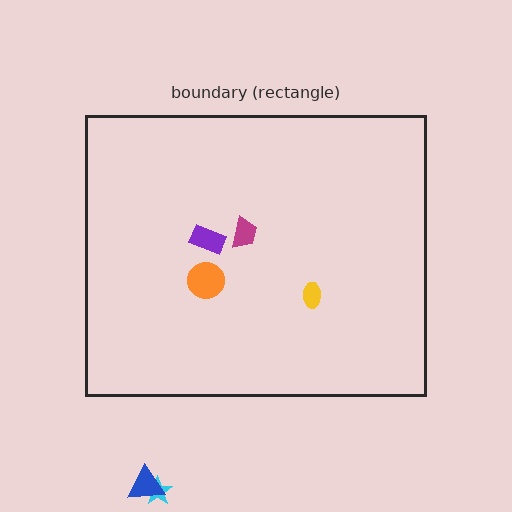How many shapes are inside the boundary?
4 inside, 2 outside.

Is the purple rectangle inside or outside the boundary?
Inside.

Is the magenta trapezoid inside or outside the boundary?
Inside.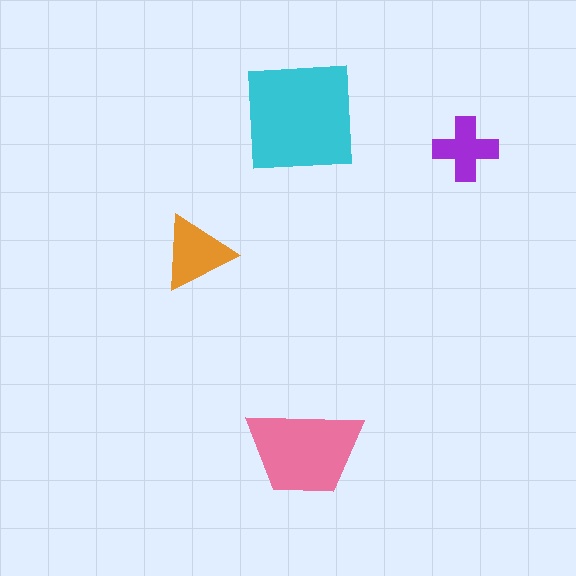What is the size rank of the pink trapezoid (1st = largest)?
2nd.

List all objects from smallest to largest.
The purple cross, the orange triangle, the pink trapezoid, the cyan square.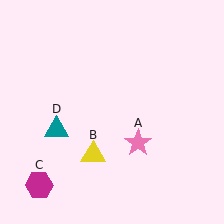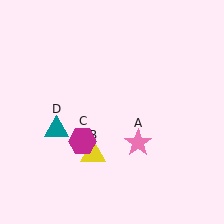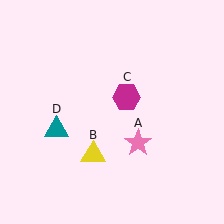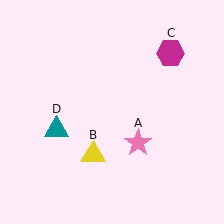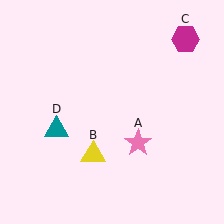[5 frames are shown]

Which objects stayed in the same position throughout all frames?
Pink star (object A) and yellow triangle (object B) and teal triangle (object D) remained stationary.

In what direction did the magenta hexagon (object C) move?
The magenta hexagon (object C) moved up and to the right.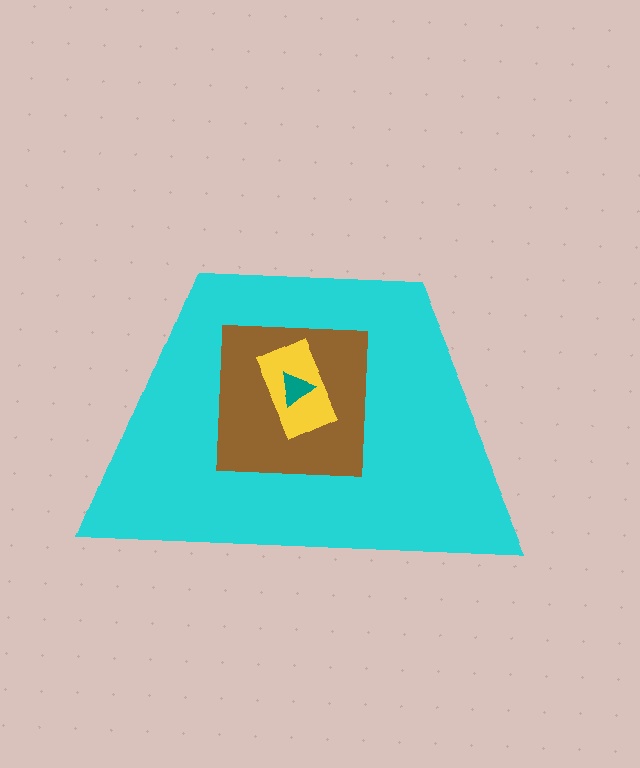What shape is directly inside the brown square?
The yellow rectangle.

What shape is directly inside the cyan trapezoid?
The brown square.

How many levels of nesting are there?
4.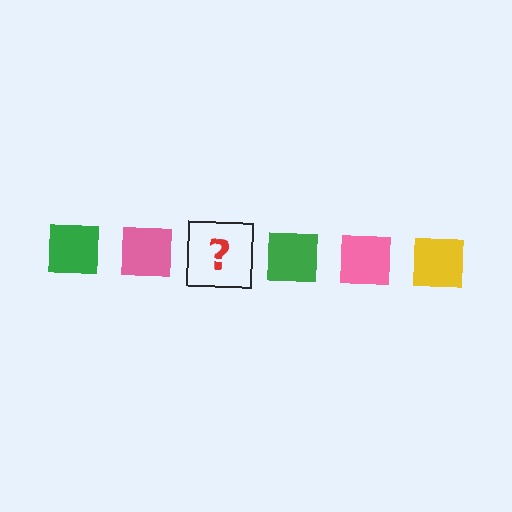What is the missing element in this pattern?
The missing element is a yellow square.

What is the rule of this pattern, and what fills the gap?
The rule is that the pattern cycles through green, pink, yellow squares. The gap should be filled with a yellow square.